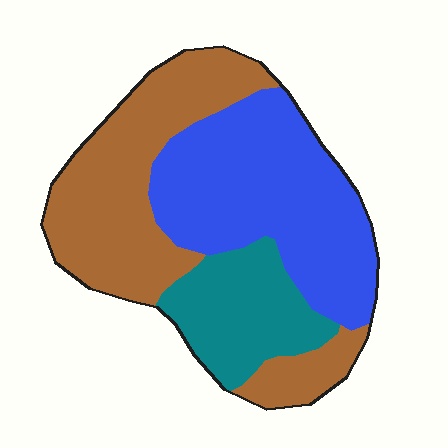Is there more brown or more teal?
Brown.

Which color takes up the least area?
Teal, at roughly 20%.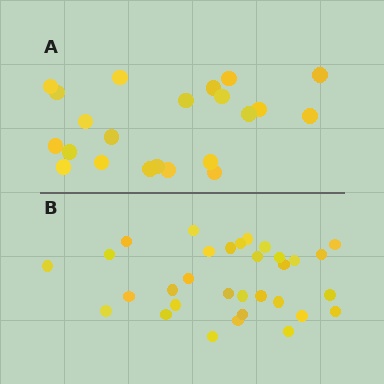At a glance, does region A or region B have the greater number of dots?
Region B (the bottom region) has more dots.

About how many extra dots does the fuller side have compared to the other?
Region B has roughly 10 or so more dots than region A.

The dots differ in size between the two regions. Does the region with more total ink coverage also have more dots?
No. Region A has more total ink coverage because its dots are larger, but region B actually contains more individual dots. Total area can be misleading — the number of items is what matters here.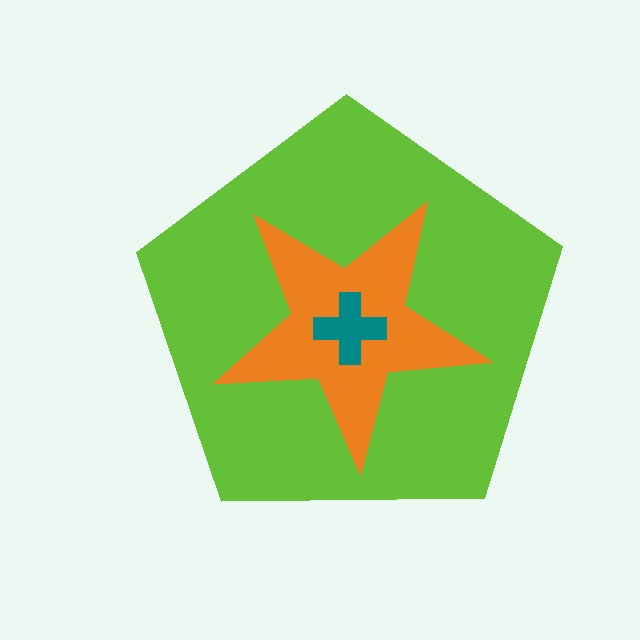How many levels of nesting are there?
3.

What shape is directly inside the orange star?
The teal cross.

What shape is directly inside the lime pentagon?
The orange star.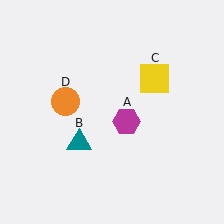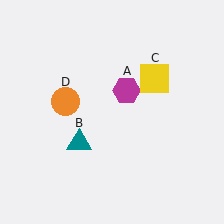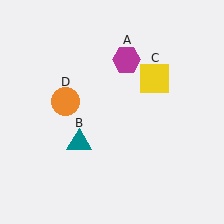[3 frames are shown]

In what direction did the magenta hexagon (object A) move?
The magenta hexagon (object A) moved up.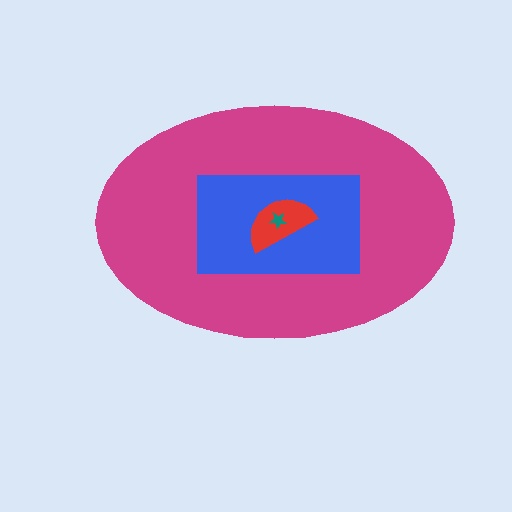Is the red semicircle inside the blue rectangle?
Yes.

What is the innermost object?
The teal star.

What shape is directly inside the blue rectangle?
The red semicircle.